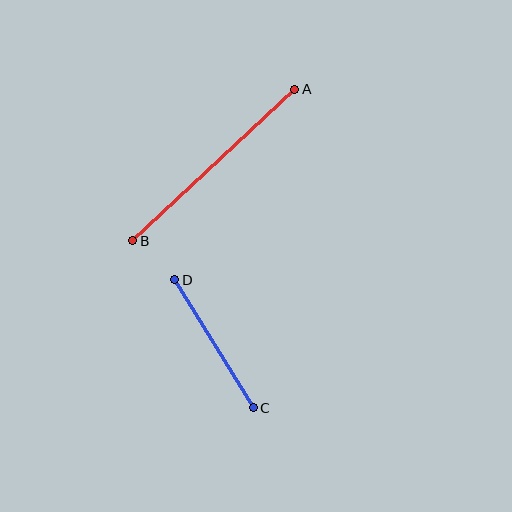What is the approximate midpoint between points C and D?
The midpoint is at approximately (214, 344) pixels.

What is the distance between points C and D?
The distance is approximately 150 pixels.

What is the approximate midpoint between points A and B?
The midpoint is at approximately (214, 165) pixels.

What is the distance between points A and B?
The distance is approximately 222 pixels.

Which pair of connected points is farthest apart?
Points A and B are farthest apart.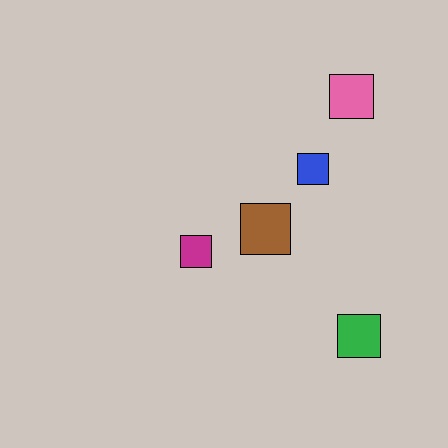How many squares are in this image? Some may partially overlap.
There are 5 squares.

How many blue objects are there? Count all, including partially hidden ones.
There is 1 blue object.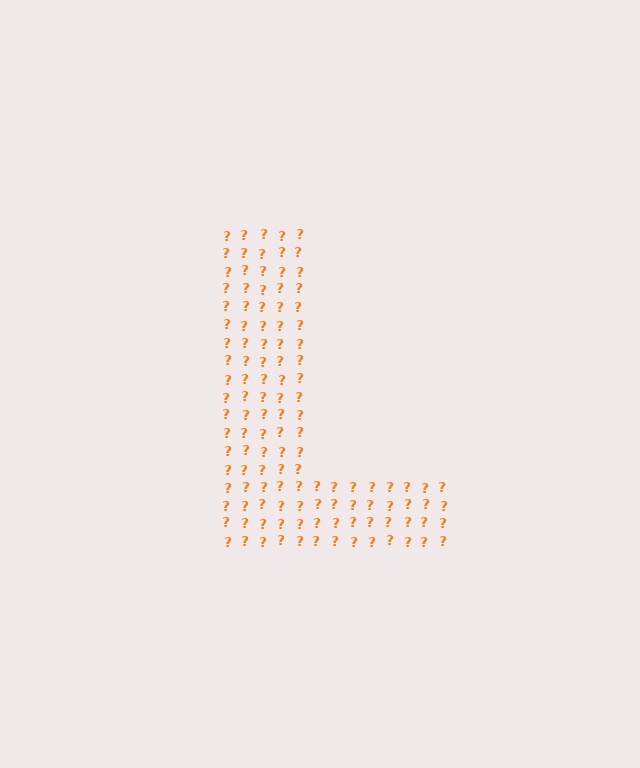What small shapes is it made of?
It is made of small question marks.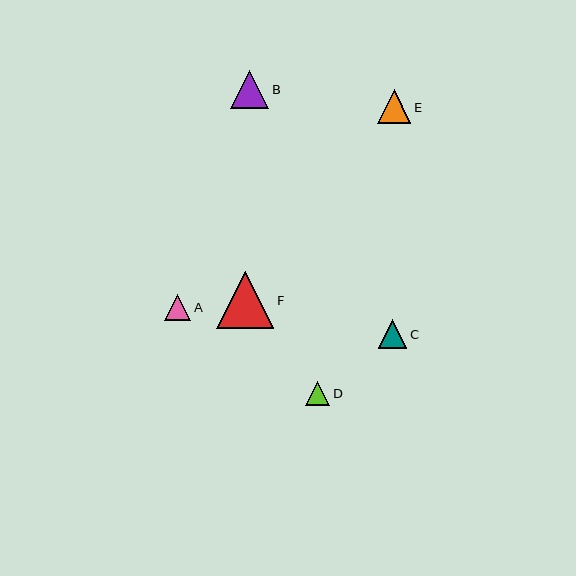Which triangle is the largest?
Triangle F is the largest with a size of approximately 57 pixels.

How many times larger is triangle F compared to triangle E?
Triangle F is approximately 1.7 times the size of triangle E.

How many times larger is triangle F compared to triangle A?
Triangle F is approximately 2.2 times the size of triangle A.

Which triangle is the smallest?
Triangle D is the smallest with a size of approximately 24 pixels.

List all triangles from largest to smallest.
From largest to smallest: F, B, E, C, A, D.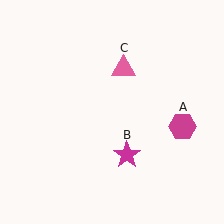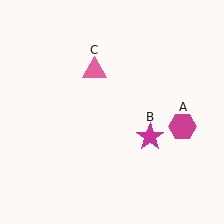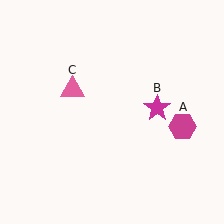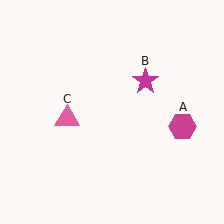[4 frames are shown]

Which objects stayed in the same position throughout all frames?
Magenta hexagon (object A) remained stationary.